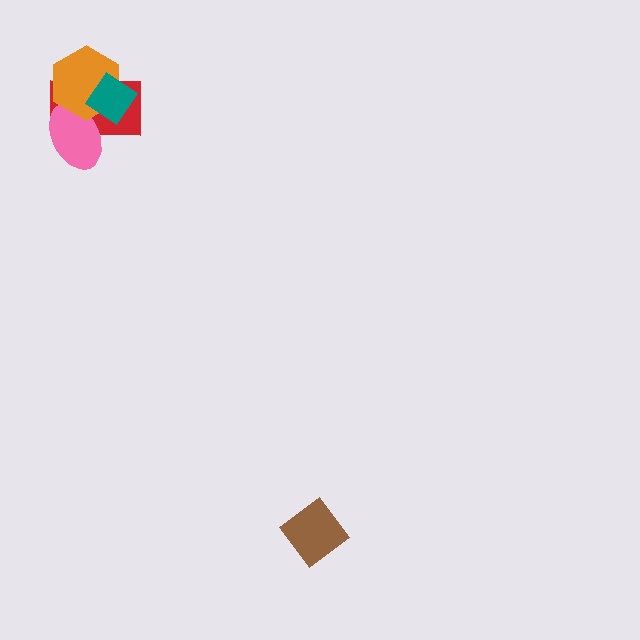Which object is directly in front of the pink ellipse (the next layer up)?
The orange hexagon is directly in front of the pink ellipse.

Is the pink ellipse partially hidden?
Yes, it is partially covered by another shape.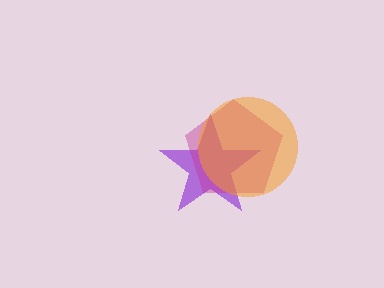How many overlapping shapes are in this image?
There are 3 overlapping shapes in the image.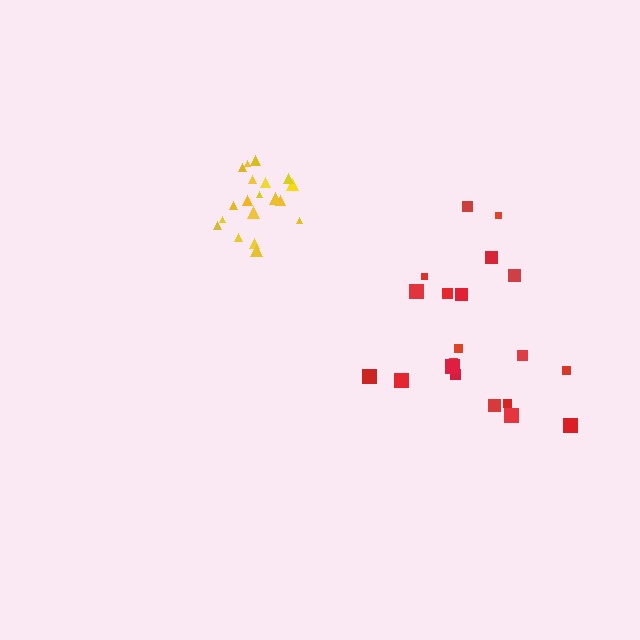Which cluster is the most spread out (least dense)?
Red.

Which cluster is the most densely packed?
Yellow.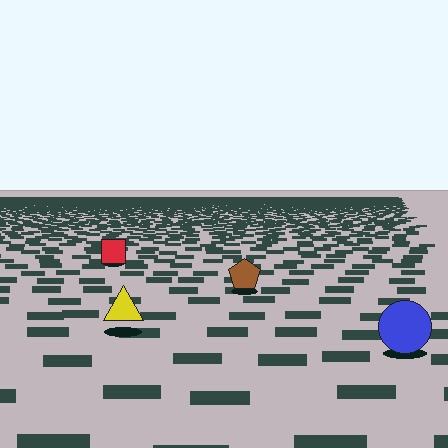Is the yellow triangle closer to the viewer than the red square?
Yes. The yellow triangle is closer — you can tell from the texture gradient: the ground texture is coarser near it.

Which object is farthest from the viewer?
The red square is farthest from the viewer. It appears smaller and the ground texture around it is denser.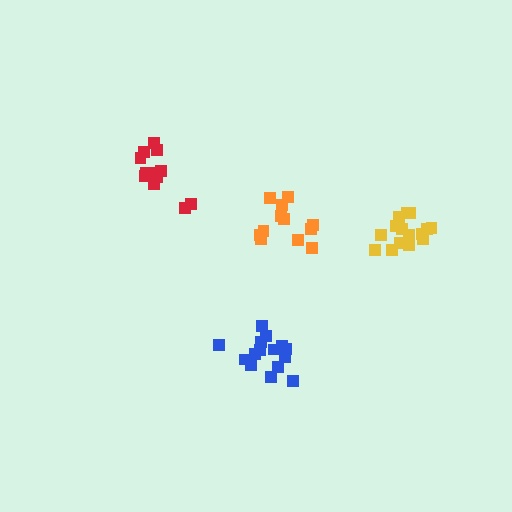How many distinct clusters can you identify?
There are 4 distinct clusters.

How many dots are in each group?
Group 1: 15 dots, Group 2: 12 dots, Group 3: 12 dots, Group 4: 15 dots (54 total).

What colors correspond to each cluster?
The clusters are colored: blue, red, orange, yellow.